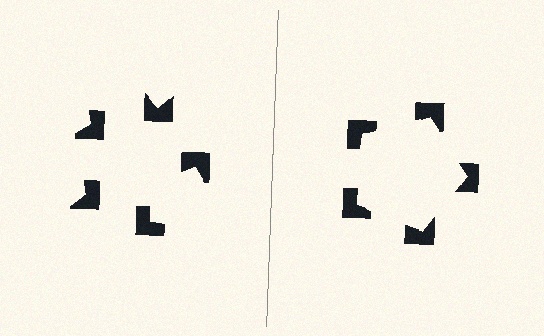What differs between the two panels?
The notched squares are positioned identically on both sides; only the wedge orientations differ. On the right they align to a pentagon; on the left they are misaligned.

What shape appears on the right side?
An illusory pentagon.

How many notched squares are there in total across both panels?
10 — 5 on each side.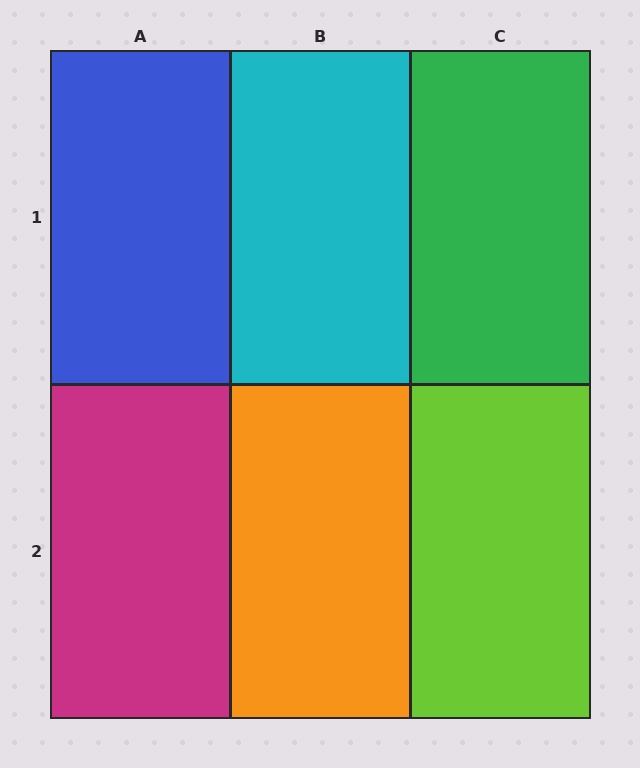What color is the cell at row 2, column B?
Orange.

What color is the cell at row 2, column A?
Magenta.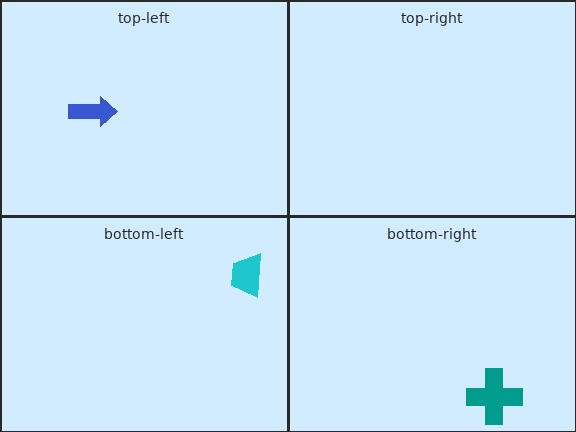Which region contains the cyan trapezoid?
The bottom-left region.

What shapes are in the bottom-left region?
The cyan trapezoid.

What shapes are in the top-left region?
The blue arrow.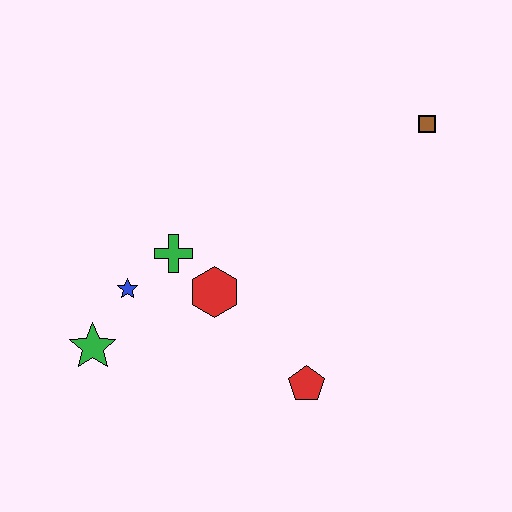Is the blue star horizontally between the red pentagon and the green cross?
No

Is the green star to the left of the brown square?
Yes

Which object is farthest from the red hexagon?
The brown square is farthest from the red hexagon.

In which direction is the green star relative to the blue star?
The green star is below the blue star.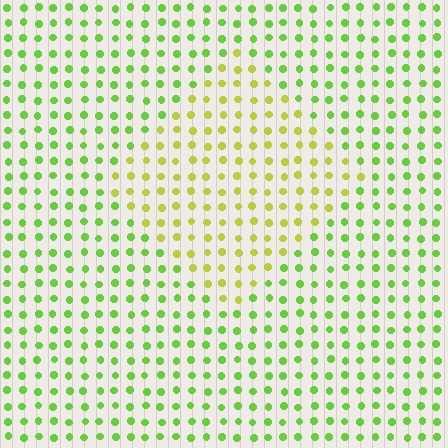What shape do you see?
I see a diamond.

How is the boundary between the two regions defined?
The boundary is defined purely by a slight shift in hue (about 33 degrees). Spacing, size, and orientation are identical on both sides.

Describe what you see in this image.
The image is filled with small lime elements in a uniform arrangement. A diamond-shaped region is visible where the elements are tinted to a slightly different hue, forming a subtle color boundary.